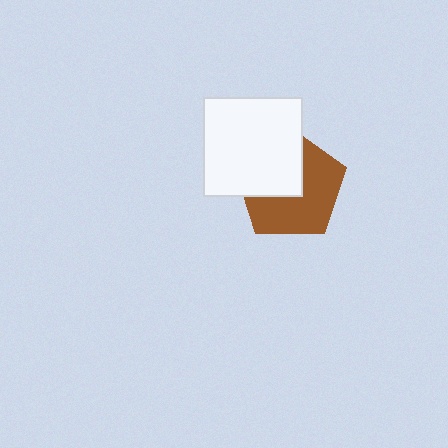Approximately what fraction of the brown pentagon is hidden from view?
Roughly 43% of the brown pentagon is hidden behind the white square.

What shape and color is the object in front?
The object in front is a white square.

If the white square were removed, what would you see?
You would see the complete brown pentagon.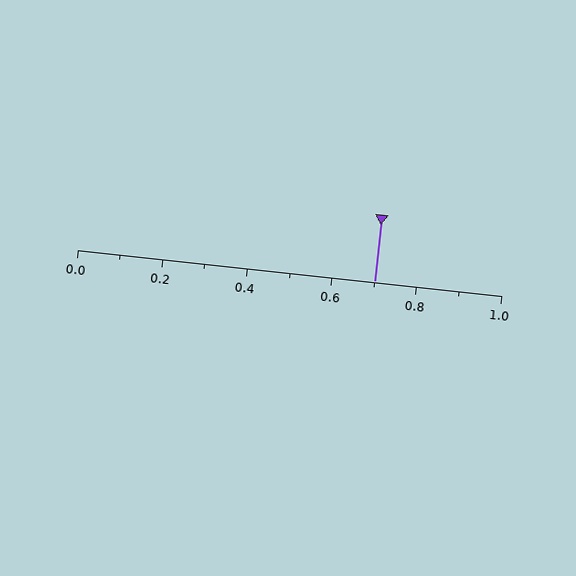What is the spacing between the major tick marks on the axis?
The major ticks are spaced 0.2 apart.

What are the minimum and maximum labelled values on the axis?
The axis runs from 0.0 to 1.0.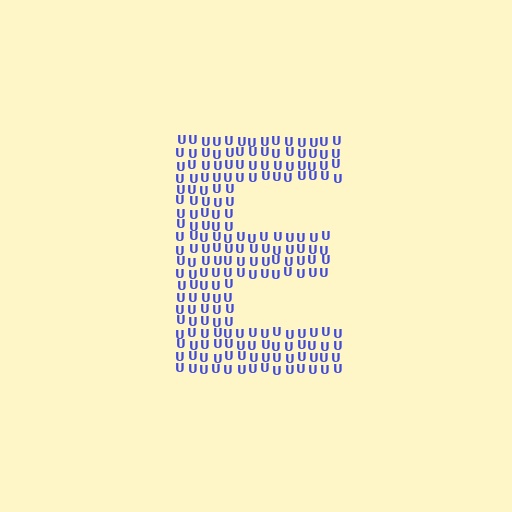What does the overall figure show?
The overall figure shows the letter E.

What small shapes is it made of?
It is made of small letter U's.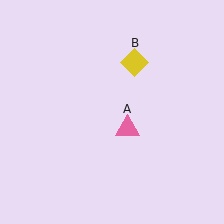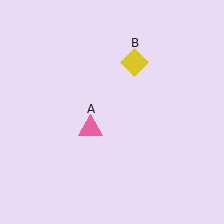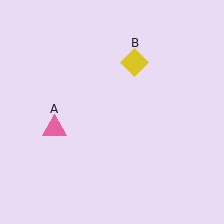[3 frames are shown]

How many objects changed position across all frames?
1 object changed position: pink triangle (object A).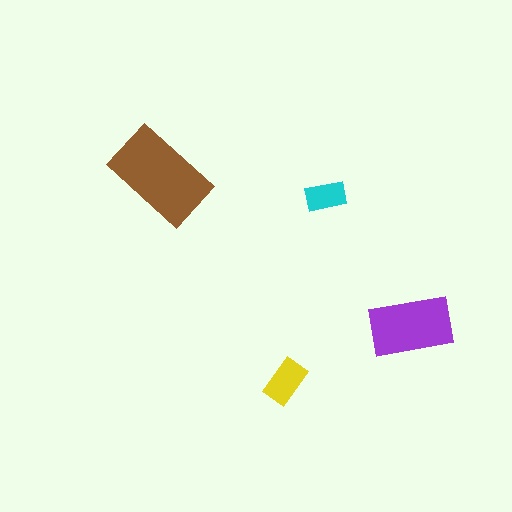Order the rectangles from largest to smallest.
the brown one, the purple one, the yellow one, the cyan one.